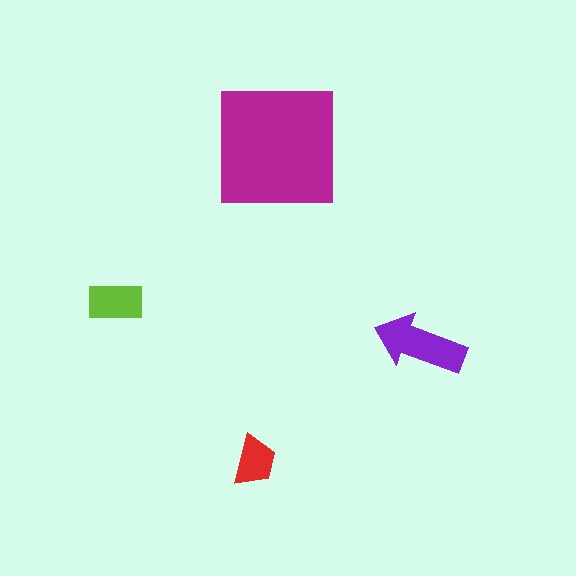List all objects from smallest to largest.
The red trapezoid, the lime rectangle, the purple arrow, the magenta square.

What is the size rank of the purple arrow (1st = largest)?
2nd.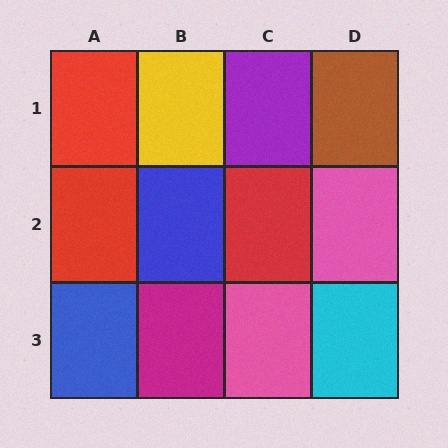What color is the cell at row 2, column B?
Blue.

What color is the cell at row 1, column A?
Red.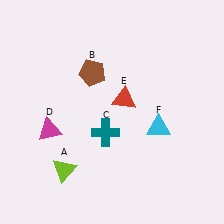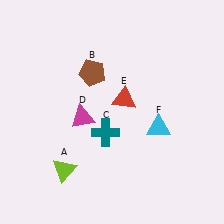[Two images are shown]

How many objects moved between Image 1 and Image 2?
1 object moved between the two images.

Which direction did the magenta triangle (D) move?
The magenta triangle (D) moved right.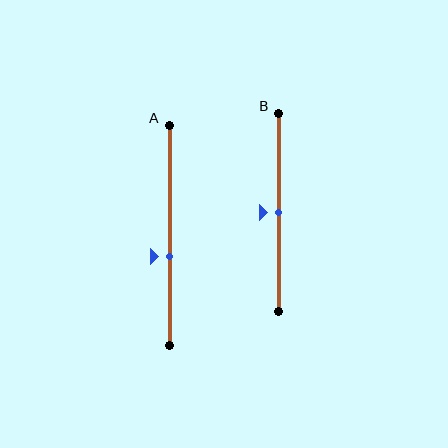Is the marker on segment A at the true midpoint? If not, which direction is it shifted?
No, the marker on segment A is shifted downward by about 10% of the segment length.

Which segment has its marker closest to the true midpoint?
Segment B has its marker closest to the true midpoint.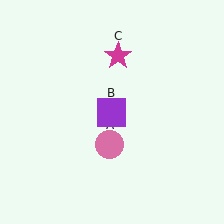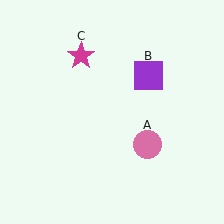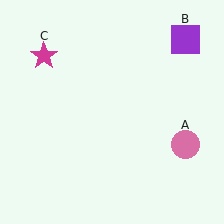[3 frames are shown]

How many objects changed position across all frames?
3 objects changed position: pink circle (object A), purple square (object B), magenta star (object C).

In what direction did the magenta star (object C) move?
The magenta star (object C) moved left.